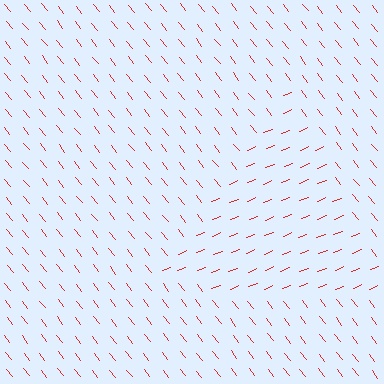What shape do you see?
I see a triangle.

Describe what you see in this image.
The image is filled with small red line segments. A triangle region in the image has lines oriented differently from the surrounding lines, creating a visible texture boundary.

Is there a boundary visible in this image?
Yes, there is a texture boundary formed by a change in line orientation.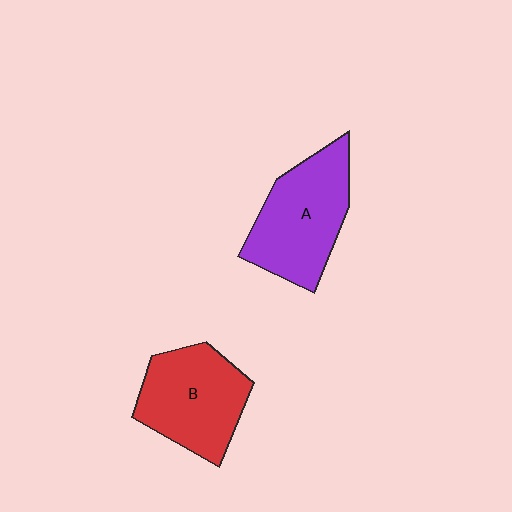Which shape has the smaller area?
Shape B (red).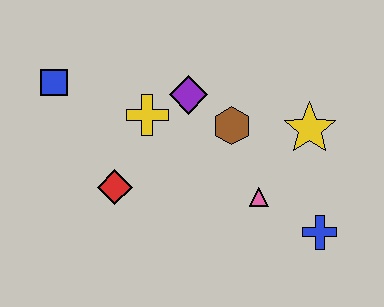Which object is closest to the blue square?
The yellow cross is closest to the blue square.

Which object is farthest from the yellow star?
The blue square is farthest from the yellow star.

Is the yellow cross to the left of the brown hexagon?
Yes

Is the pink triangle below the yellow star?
Yes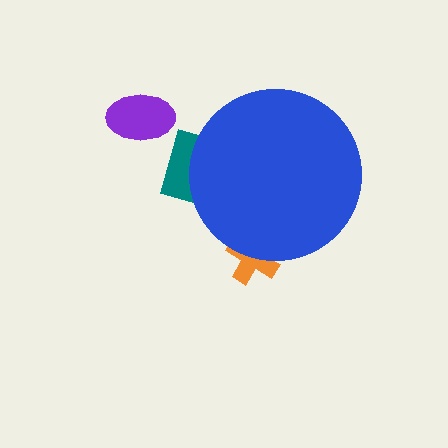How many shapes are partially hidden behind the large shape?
2 shapes are partially hidden.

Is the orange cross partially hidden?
Yes, the orange cross is partially hidden behind the blue circle.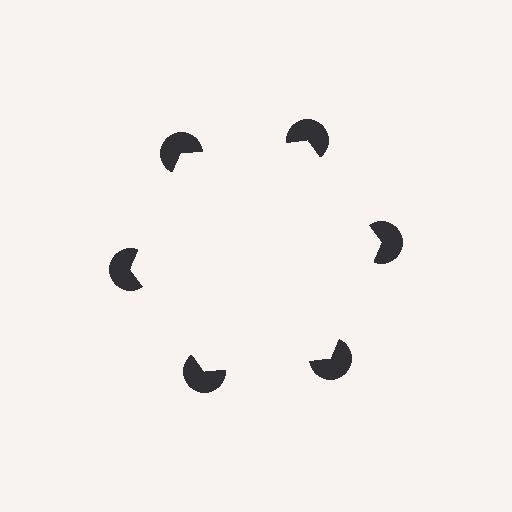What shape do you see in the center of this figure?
An illusory hexagon — its edges are inferred from the aligned wedge cuts in the pac-man discs, not physically drawn.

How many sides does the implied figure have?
6 sides.